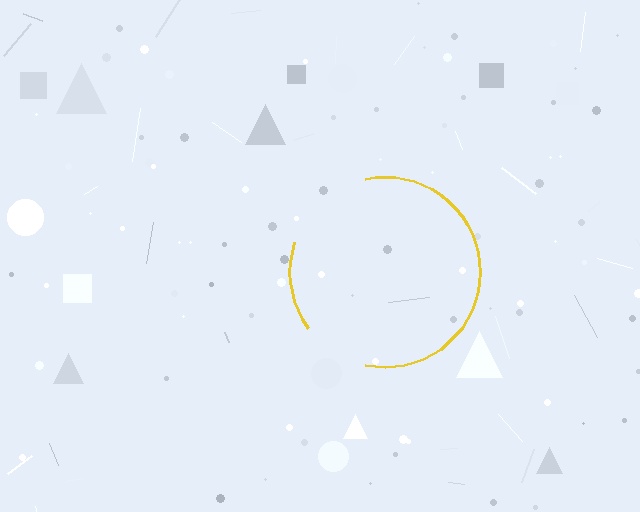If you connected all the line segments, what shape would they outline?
They would outline a circle.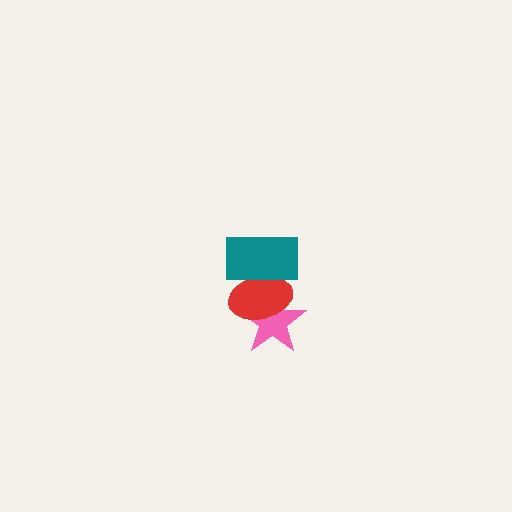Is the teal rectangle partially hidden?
No, no other shape covers it.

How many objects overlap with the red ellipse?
2 objects overlap with the red ellipse.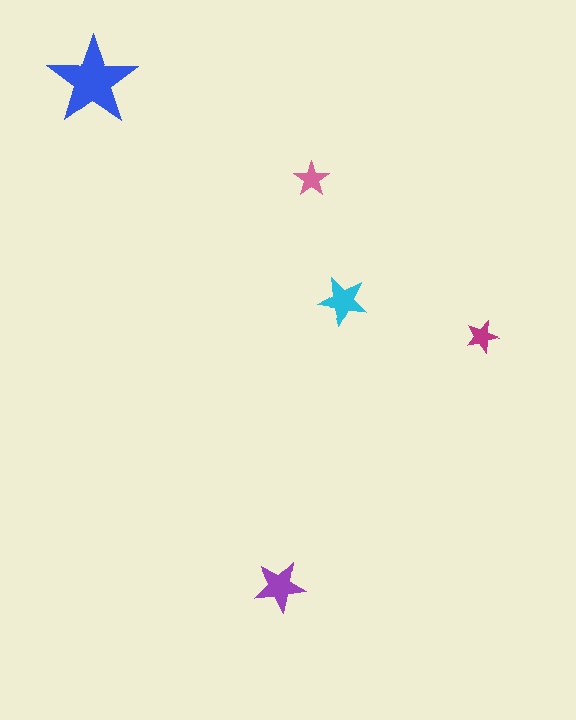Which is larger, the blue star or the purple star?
The blue one.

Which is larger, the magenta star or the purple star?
The purple one.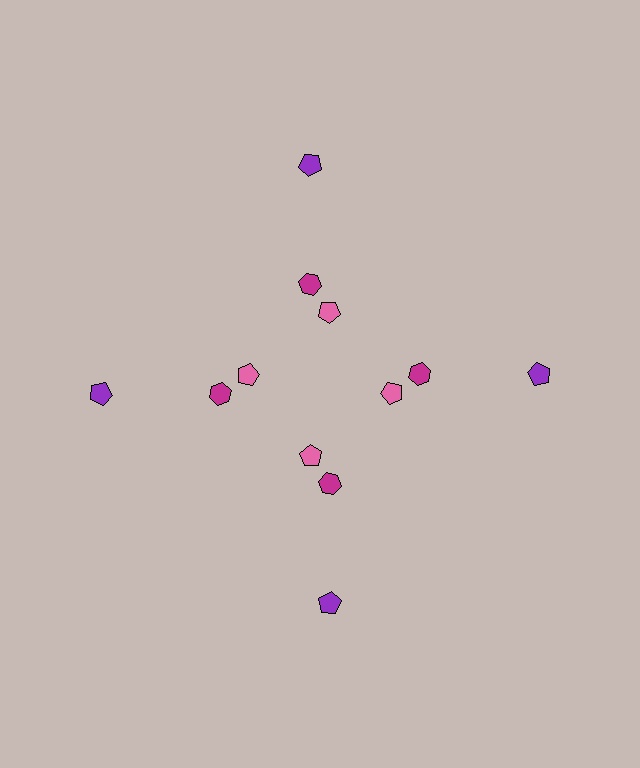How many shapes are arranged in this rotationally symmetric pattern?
There are 12 shapes, arranged in 4 groups of 3.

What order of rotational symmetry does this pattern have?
This pattern has 4-fold rotational symmetry.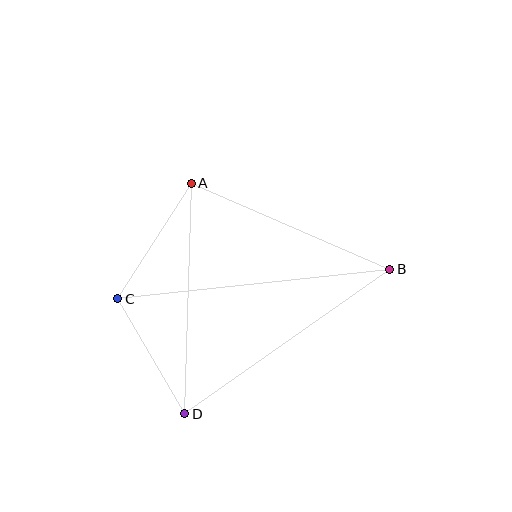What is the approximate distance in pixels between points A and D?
The distance between A and D is approximately 231 pixels.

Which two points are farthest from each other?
Points B and C are farthest from each other.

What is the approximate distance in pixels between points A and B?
The distance between A and B is approximately 216 pixels.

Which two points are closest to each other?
Points C and D are closest to each other.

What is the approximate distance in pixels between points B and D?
The distance between B and D is approximately 251 pixels.